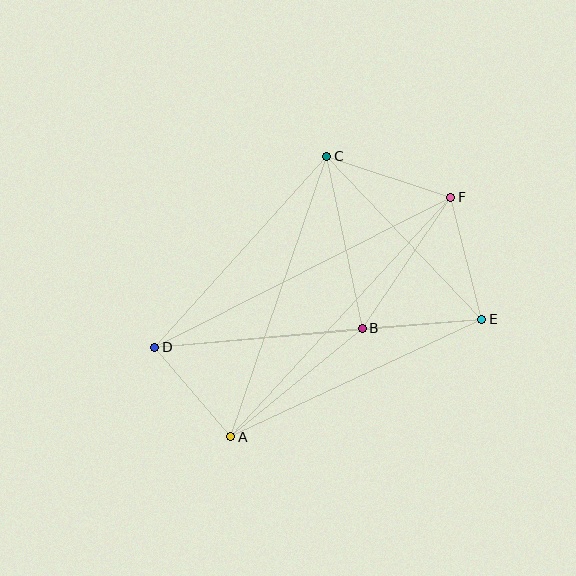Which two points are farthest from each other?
Points D and F are farthest from each other.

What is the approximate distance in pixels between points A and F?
The distance between A and F is approximately 325 pixels.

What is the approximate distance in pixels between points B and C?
The distance between B and C is approximately 175 pixels.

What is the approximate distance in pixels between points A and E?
The distance between A and E is approximately 277 pixels.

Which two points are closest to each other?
Points A and D are closest to each other.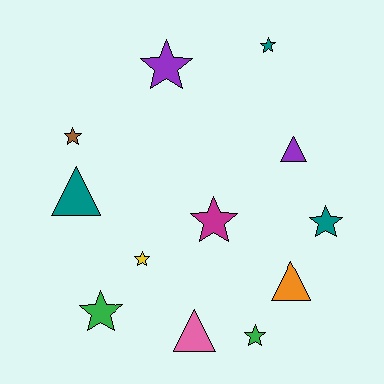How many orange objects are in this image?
There is 1 orange object.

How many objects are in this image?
There are 12 objects.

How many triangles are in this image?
There are 4 triangles.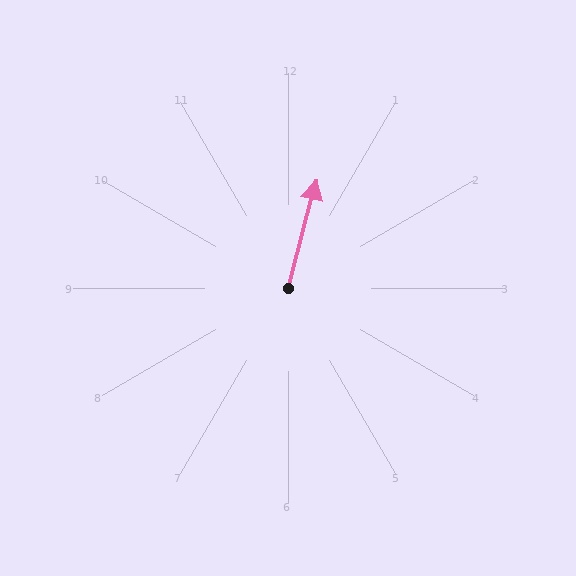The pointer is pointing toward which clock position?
Roughly 12 o'clock.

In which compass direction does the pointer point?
North.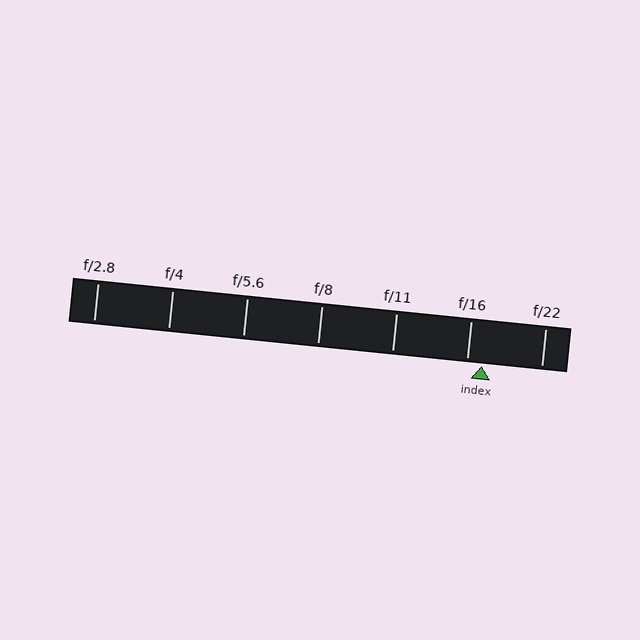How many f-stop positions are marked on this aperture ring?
There are 7 f-stop positions marked.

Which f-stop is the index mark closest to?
The index mark is closest to f/16.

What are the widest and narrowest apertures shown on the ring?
The widest aperture shown is f/2.8 and the narrowest is f/22.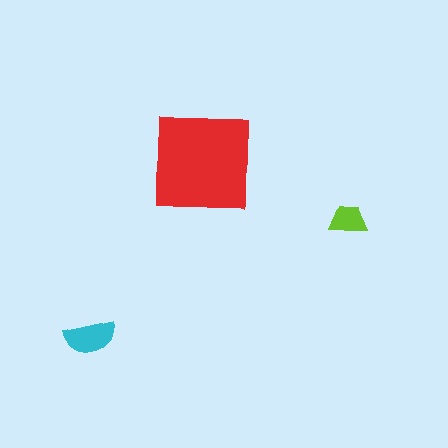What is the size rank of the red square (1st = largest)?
1st.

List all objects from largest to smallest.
The red square, the cyan semicircle, the lime trapezoid.